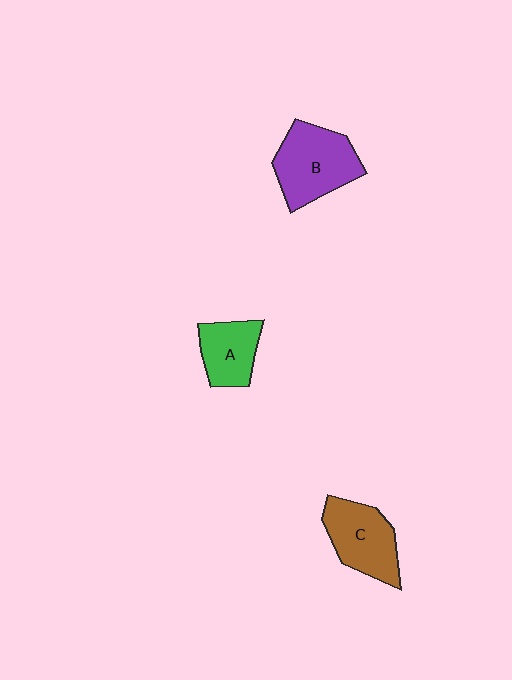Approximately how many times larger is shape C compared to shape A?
Approximately 1.3 times.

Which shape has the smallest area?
Shape A (green).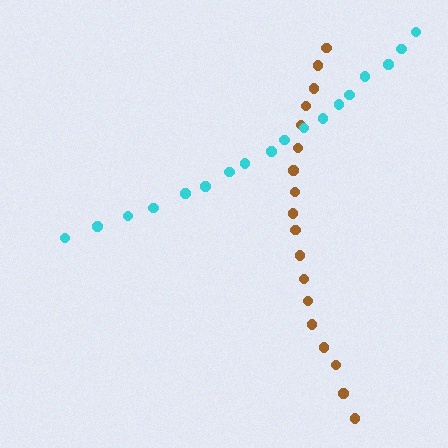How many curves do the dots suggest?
There are 2 distinct paths.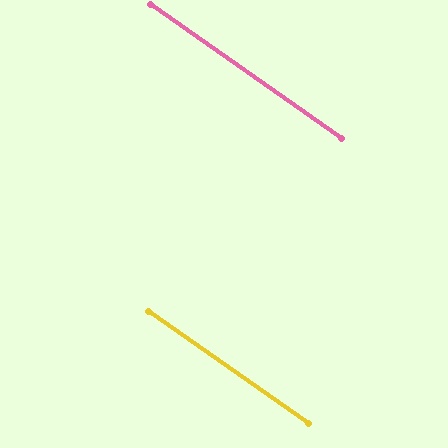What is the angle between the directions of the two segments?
Approximately 0 degrees.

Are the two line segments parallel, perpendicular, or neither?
Parallel — their directions differ by only 0.1°.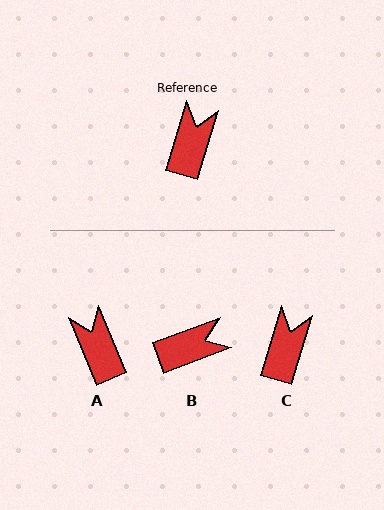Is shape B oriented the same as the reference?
No, it is off by about 53 degrees.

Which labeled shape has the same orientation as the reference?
C.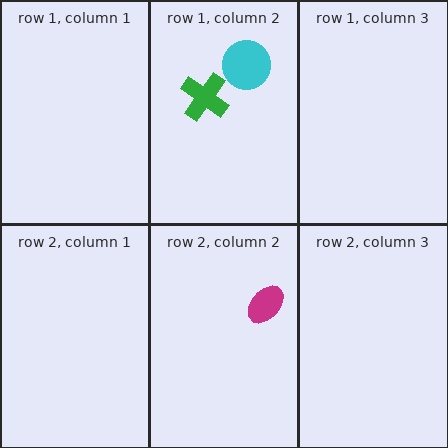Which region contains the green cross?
The row 1, column 2 region.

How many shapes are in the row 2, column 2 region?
1.